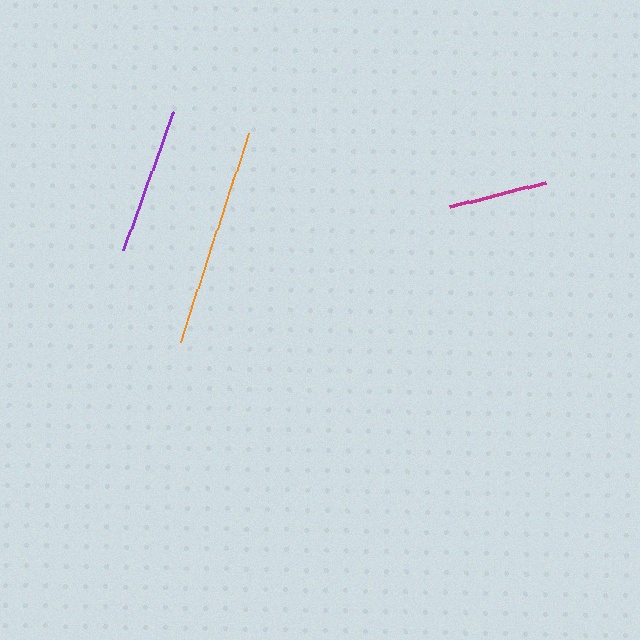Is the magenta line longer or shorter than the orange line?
The orange line is longer than the magenta line.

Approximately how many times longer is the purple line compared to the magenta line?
The purple line is approximately 1.5 times the length of the magenta line.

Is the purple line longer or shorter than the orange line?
The orange line is longer than the purple line.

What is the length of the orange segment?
The orange segment is approximately 220 pixels long.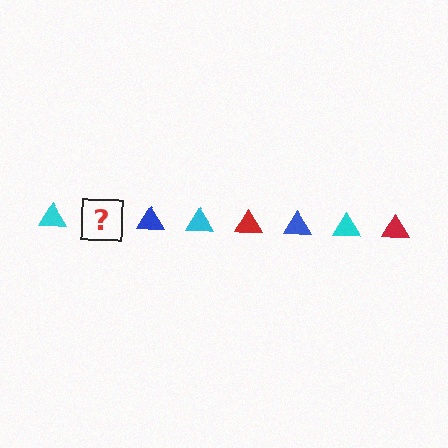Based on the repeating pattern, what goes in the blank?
The blank should be a red triangle.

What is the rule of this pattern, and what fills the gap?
The rule is that the pattern cycles through cyan, red, blue triangles. The gap should be filled with a red triangle.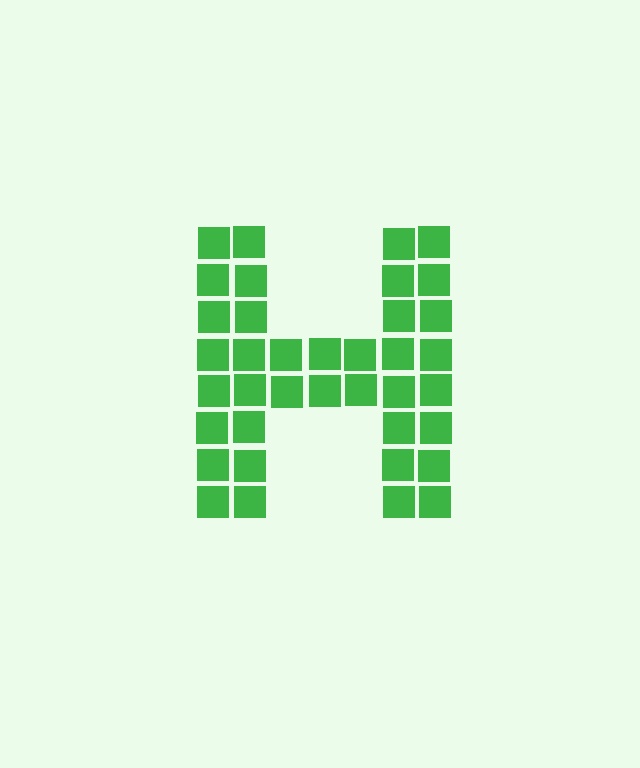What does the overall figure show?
The overall figure shows the letter H.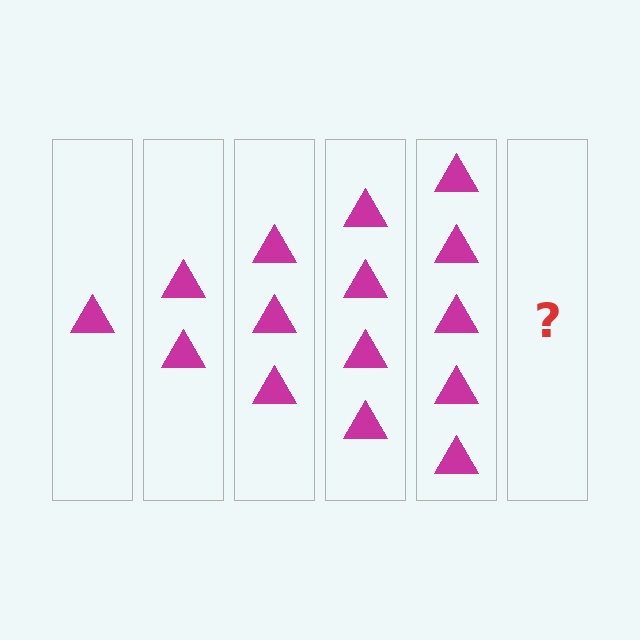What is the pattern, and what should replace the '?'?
The pattern is that each step adds one more triangle. The '?' should be 6 triangles.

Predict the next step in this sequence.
The next step is 6 triangles.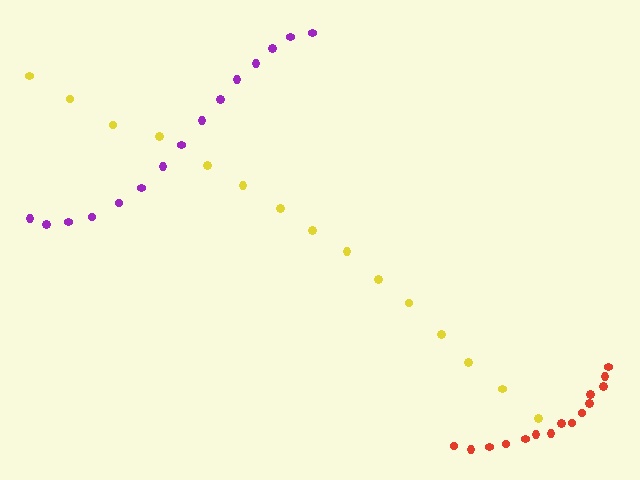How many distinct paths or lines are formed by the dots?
There are 3 distinct paths.